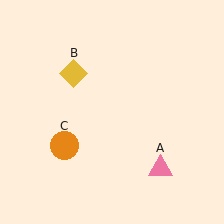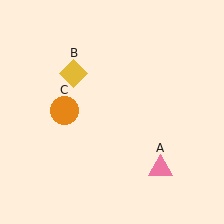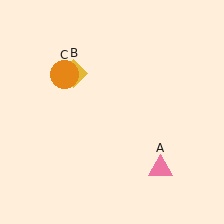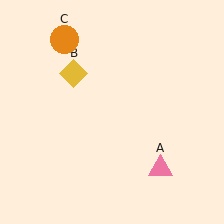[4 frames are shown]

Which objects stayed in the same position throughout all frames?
Pink triangle (object A) and yellow diamond (object B) remained stationary.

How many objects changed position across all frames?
1 object changed position: orange circle (object C).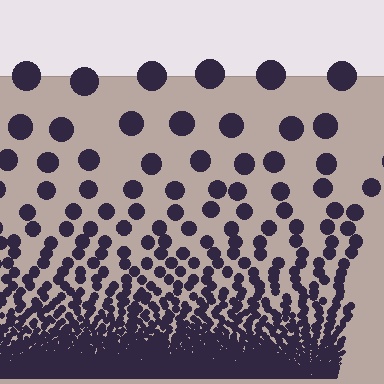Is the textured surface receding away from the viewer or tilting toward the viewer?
The surface appears to tilt toward the viewer. Texture elements get larger and sparser toward the top.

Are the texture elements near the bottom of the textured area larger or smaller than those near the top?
Smaller. The gradient is inverted — elements near the bottom are smaller and denser.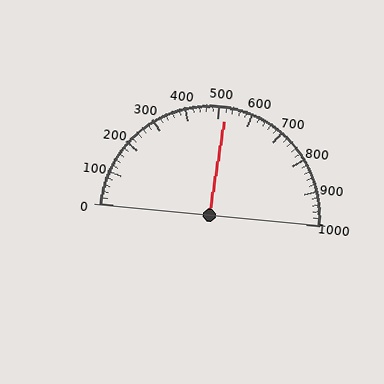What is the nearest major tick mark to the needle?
The nearest major tick mark is 500.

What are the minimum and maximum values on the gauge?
The gauge ranges from 0 to 1000.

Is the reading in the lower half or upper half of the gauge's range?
The reading is in the upper half of the range (0 to 1000).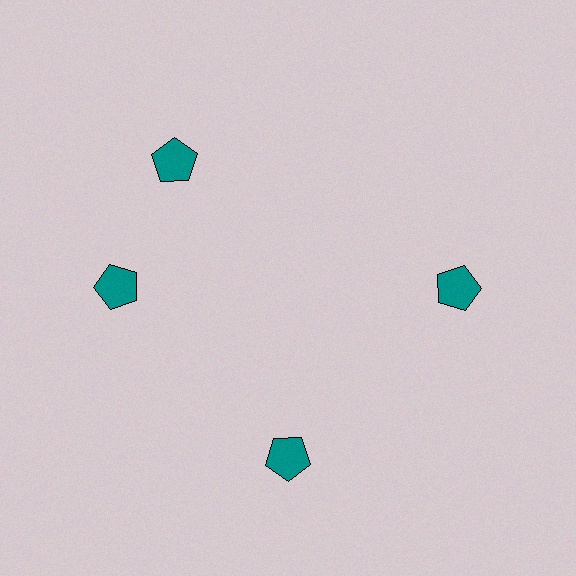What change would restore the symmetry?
The symmetry would be restored by rotating it back into even spacing with its neighbors so that all 4 pentagons sit at equal angles and equal distance from the center.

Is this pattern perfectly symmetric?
No. The 4 teal pentagons are arranged in a ring, but one element near the 12 o'clock position is rotated out of alignment along the ring, breaking the 4-fold rotational symmetry.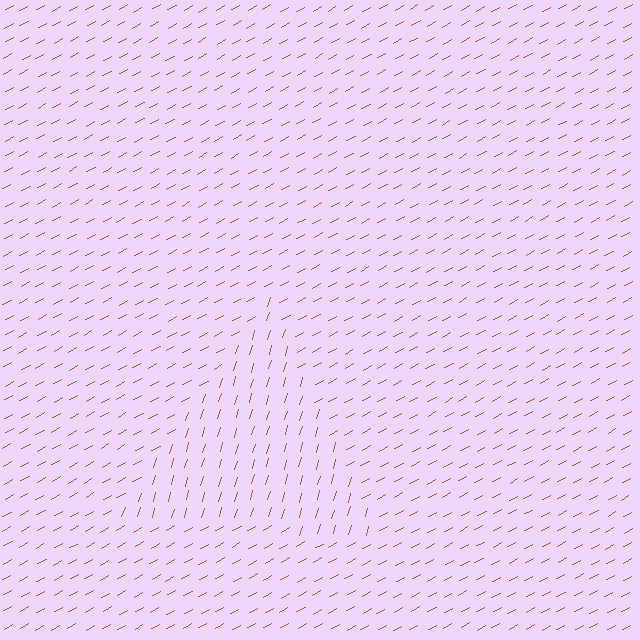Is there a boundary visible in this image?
Yes, there is a texture boundary formed by a change in line orientation.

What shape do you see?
I see a triangle.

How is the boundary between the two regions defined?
The boundary is defined purely by a change in line orientation (approximately 45 degrees difference). All lines are the same color and thickness.